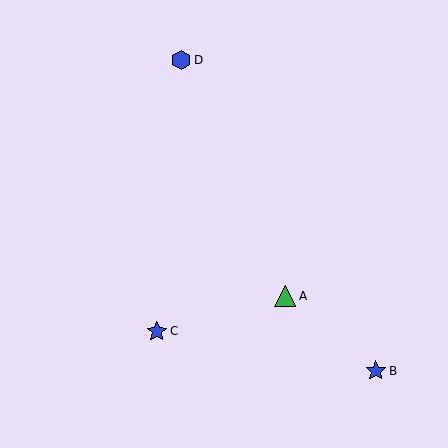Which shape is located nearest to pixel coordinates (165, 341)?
The blue star (labeled C) at (157, 331) is nearest to that location.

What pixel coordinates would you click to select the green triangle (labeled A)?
Click at (285, 296) to select the green triangle A.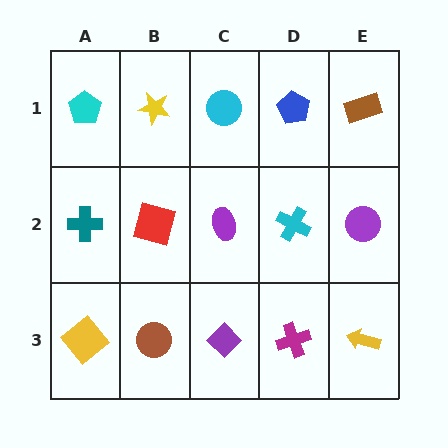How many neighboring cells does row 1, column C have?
3.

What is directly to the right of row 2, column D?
A purple circle.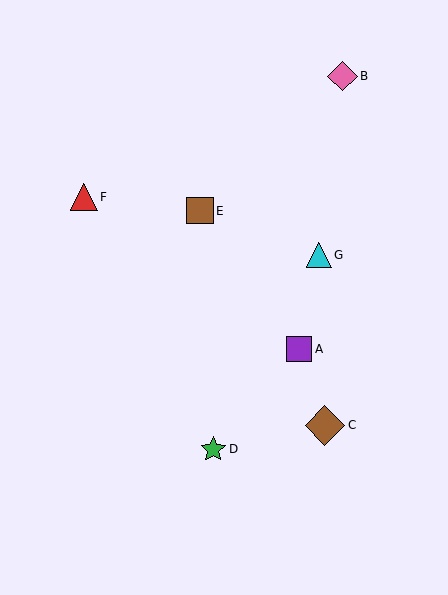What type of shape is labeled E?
Shape E is a brown square.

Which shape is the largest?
The brown diamond (labeled C) is the largest.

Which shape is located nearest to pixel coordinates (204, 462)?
The green star (labeled D) at (213, 449) is nearest to that location.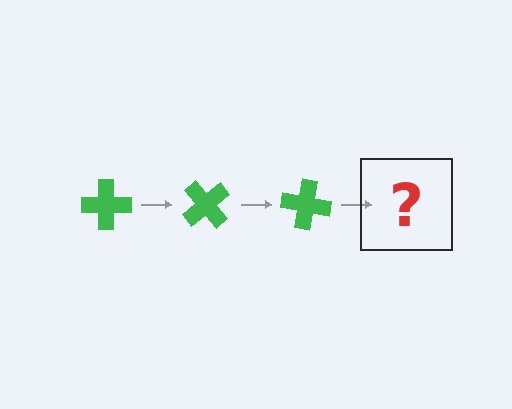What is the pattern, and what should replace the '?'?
The pattern is that the cross rotates 50 degrees each step. The '?' should be a green cross rotated 150 degrees.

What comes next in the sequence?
The next element should be a green cross rotated 150 degrees.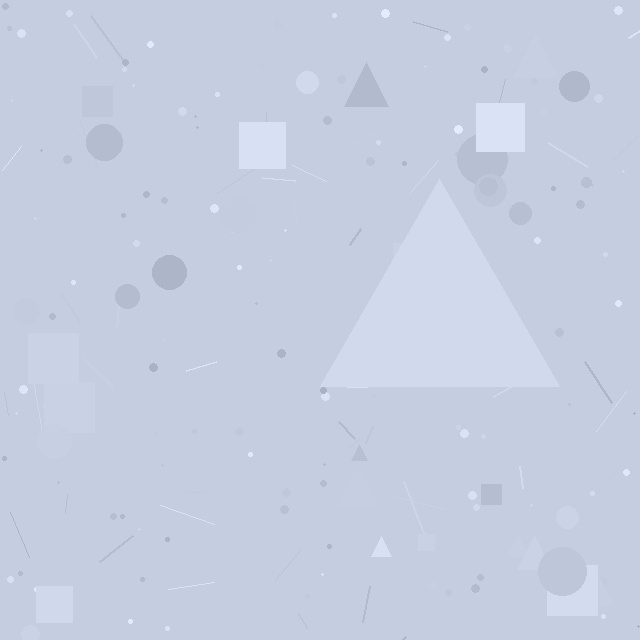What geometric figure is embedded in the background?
A triangle is embedded in the background.